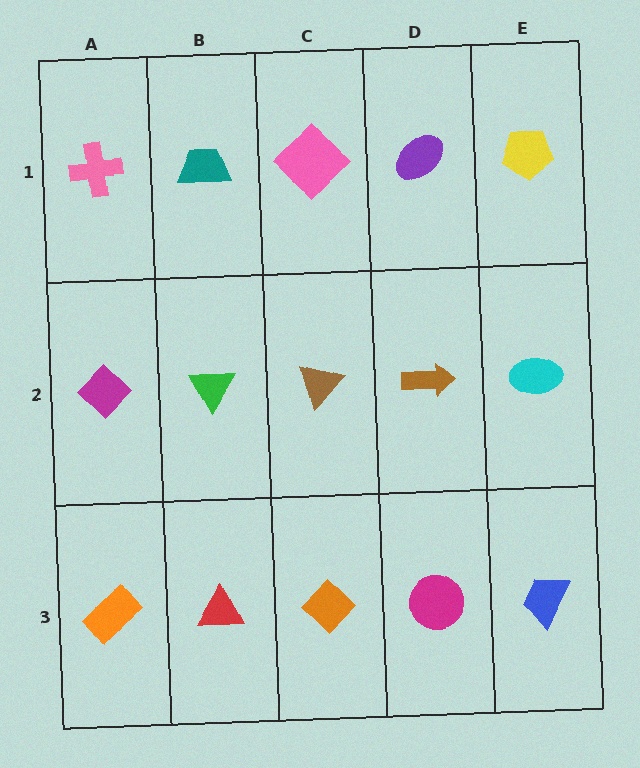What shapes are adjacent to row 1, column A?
A magenta diamond (row 2, column A), a teal trapezoid (row 1, column B).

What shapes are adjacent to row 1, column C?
A brown triangle (row 2, column C), a teal trapezoid (row 1, column B), a purple ellipse (row 1, column D).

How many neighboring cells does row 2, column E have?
3.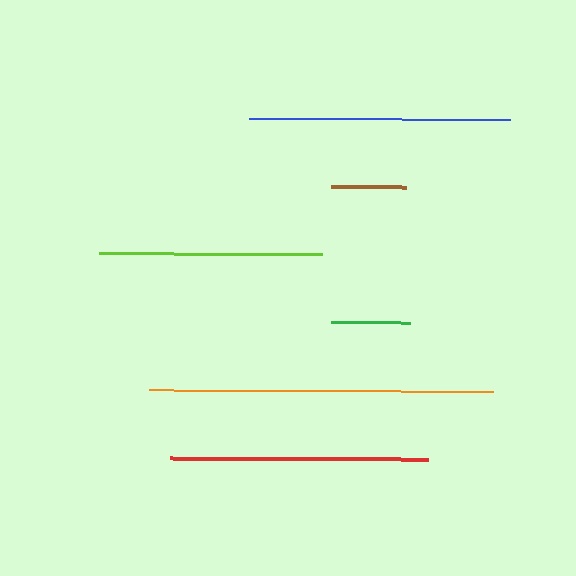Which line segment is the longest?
The orange line is the longest at approximately 344 pixels.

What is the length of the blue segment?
The blue segment is approximately 262 pixels long.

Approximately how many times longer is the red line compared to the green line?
The red line is approximately 3.3 times the length of the green line.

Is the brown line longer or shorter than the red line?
The red line is longer than the brown line.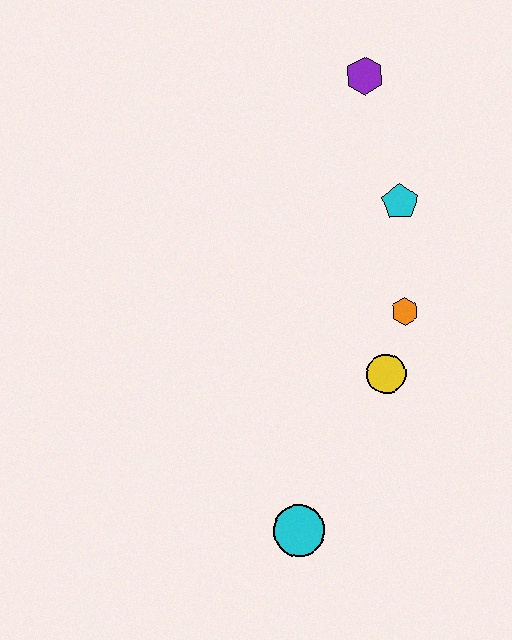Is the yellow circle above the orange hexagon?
No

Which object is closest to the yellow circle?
The orange hexagon is closest to the yellow circle.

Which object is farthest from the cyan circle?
The purple hexagon is farthest from the cyan circle.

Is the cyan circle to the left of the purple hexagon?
Yes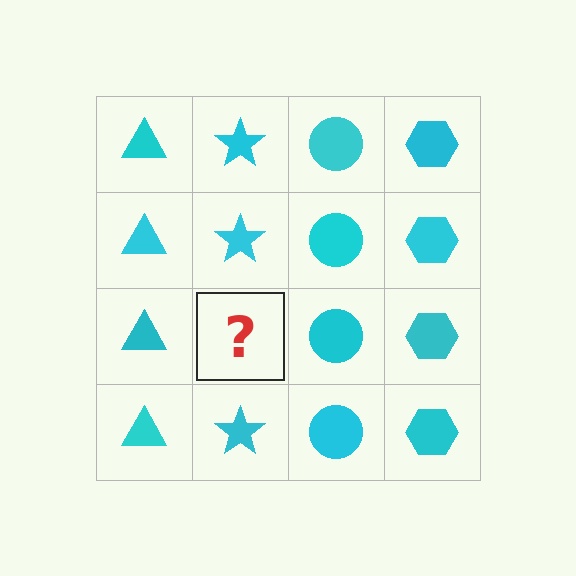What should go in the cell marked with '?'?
The missing cell should contain a cyan star.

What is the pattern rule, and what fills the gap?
The rule is that each column has a consistent shape. The gap should be filled with a cyan star.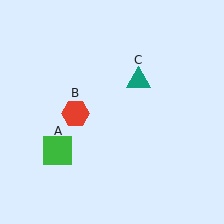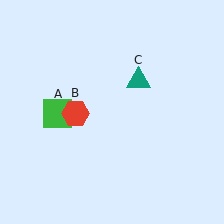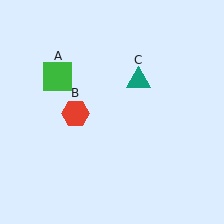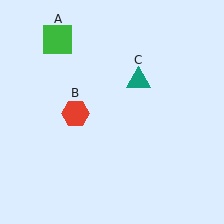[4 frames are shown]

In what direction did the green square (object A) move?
The green square (object A) moved up.